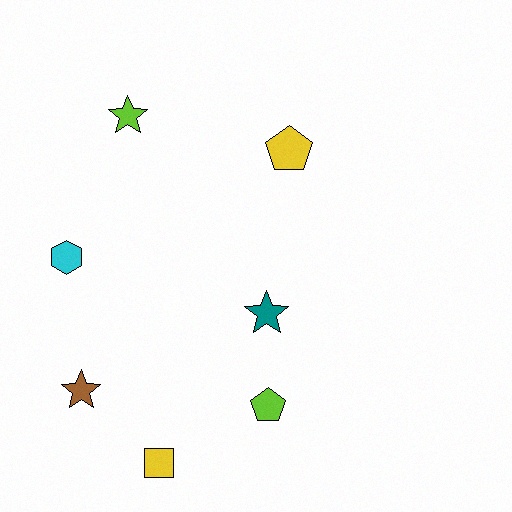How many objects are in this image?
There are 7 objects.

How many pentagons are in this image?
There are 2 pentagons.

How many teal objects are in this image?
There is 1 teal object.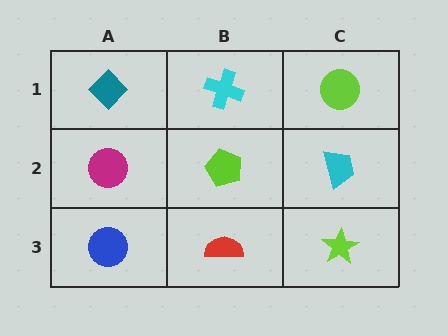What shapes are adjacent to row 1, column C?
A cyan trapezoid (row 2, column C), a cyan cross (row 1, column B).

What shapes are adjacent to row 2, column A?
A teal diamond (row 1, column A), a blue circle (row 3, column A), a lime pentagon (row 2, column B).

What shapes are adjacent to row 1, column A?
A magenta circle (row 2, column A), a cyan cross (row 1, column B).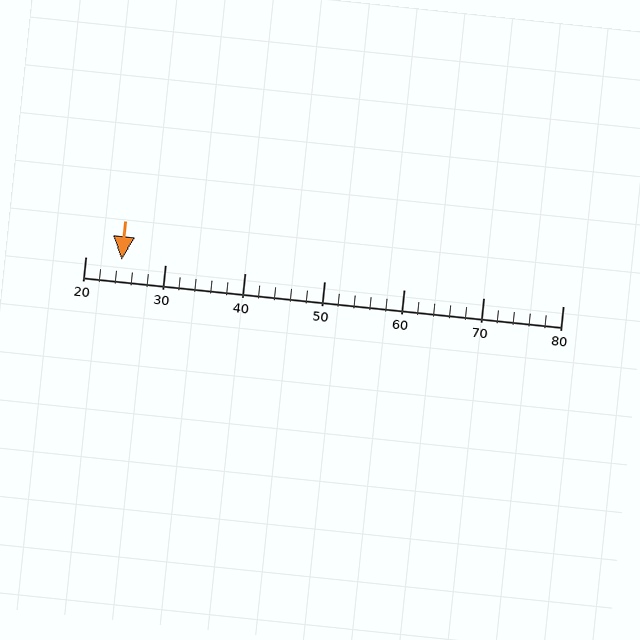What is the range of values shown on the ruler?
The ruler shows values from 20 to 80.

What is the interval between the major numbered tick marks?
The major tick marks are spaced 10 units apart.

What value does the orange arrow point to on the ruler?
The orange arrow points to approximately 25.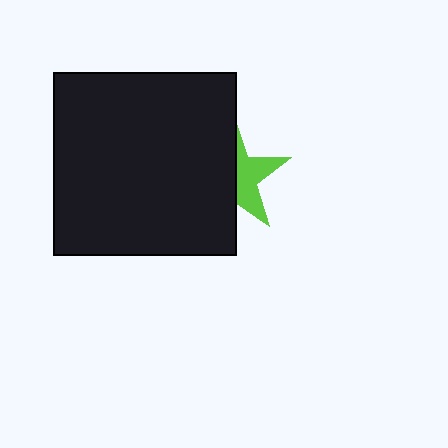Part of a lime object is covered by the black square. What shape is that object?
It is a star.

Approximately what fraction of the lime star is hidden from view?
Roughly 58% of the lime star is hidden behind the black square.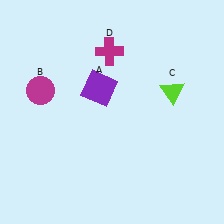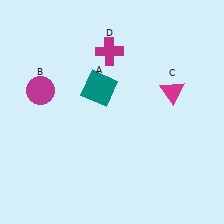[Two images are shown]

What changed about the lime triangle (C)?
In Image 1, C is lime. In Image 2, it changed to magenta.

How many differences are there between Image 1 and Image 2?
There are 2 differences between the two images.